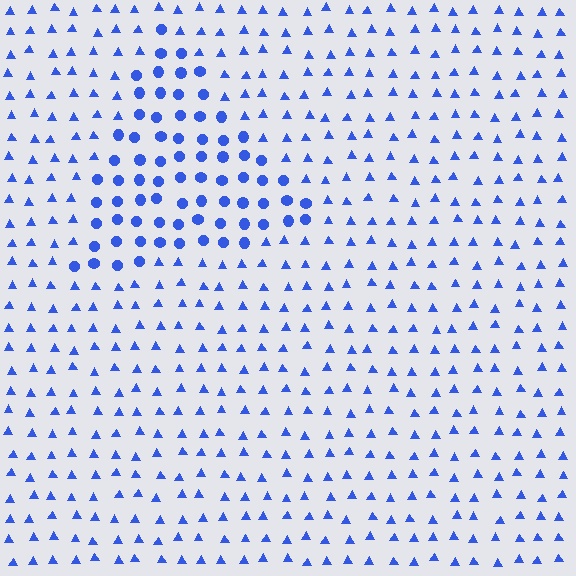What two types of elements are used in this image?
The image uses circles inside the triangle region and triangles outside it.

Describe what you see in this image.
The image is filled with small blue elements arranged in a uniform grid. A triangle-shaped region contains circles, while the surrounding area contains triangles. The boundary is defined purely by the change in element shape.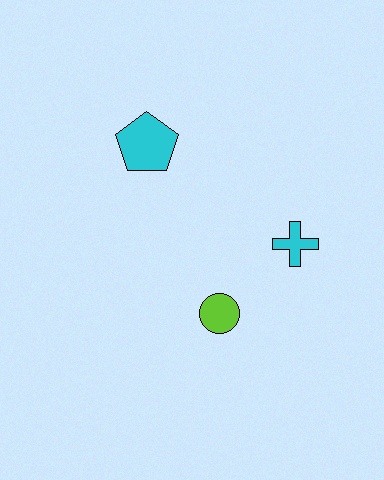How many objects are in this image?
There are 3 objects.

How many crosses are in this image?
There is 1 cross.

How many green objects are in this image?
There are no green objects.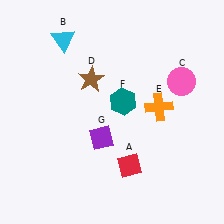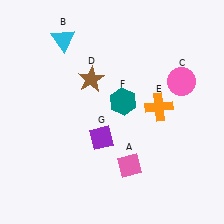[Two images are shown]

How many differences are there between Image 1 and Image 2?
There is 1 difference between the two images.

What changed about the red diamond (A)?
In Image 1, A is red. In Image 2, it changed to pink.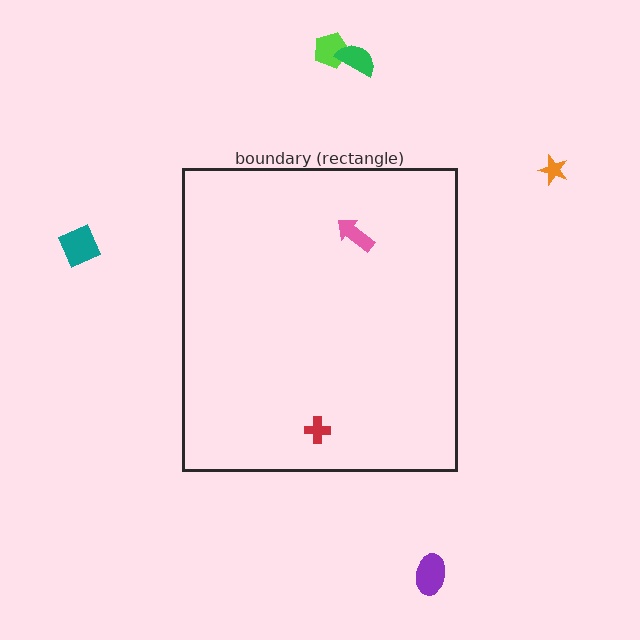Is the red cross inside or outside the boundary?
Inside.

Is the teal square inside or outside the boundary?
Outside.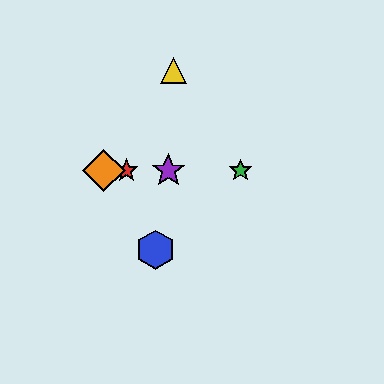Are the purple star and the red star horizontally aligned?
Yes, both are at y≈171.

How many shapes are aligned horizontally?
4 shapes (the red star, the green star, the purple star, the orange diamond) are aligned horizontally.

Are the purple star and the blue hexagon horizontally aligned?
No, the purple star is at y≈171 and the blue hexagon is at y≈250.